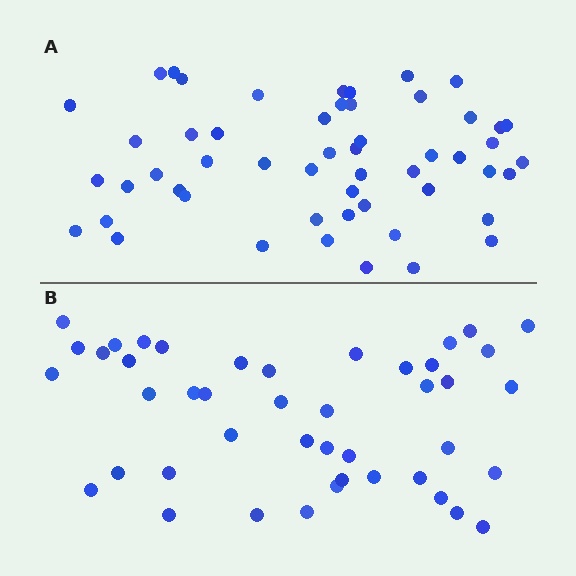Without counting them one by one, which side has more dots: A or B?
Region A (the top region) has more dots.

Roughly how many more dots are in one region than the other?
Region A has roughly 8 or so more dots than region B.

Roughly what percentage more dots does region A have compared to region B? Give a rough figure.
About 20% more.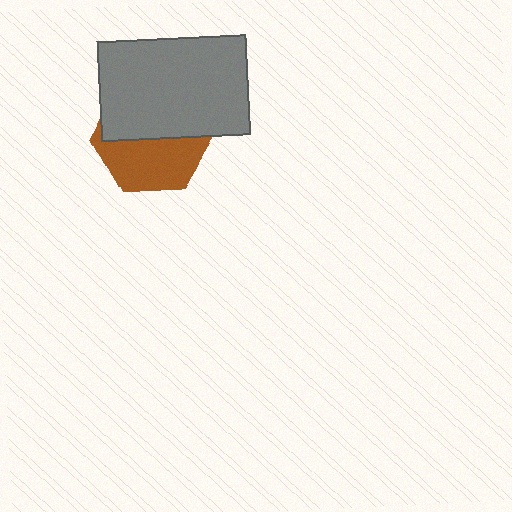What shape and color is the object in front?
The object in front is a gray rectangle.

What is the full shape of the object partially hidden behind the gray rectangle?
The partially hidden object is a brown hexagon.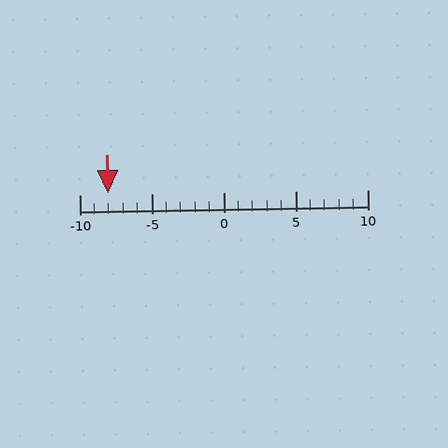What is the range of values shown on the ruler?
The ruler shows values from -10 to 10.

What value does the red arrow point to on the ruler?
The red arrow points to approximately -8.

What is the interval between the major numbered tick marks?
The major tick marks are spaced 5 units apart.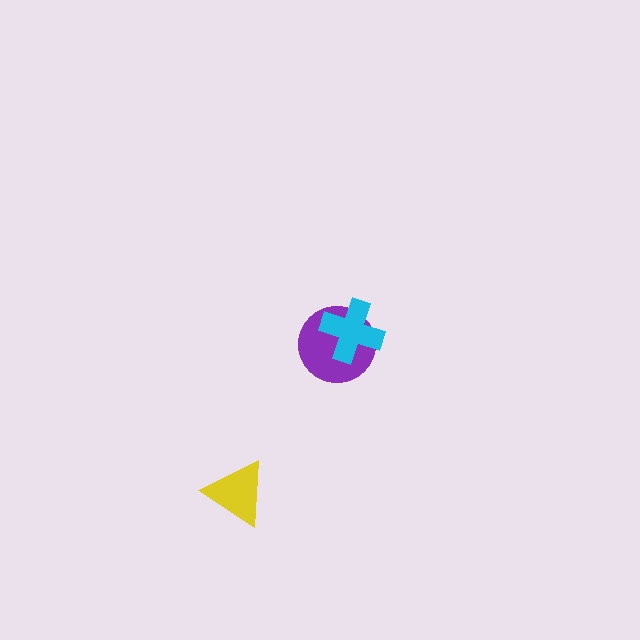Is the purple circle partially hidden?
Yes, it is partially covered by another shape.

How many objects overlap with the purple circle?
1 object overlaps with the purple circle.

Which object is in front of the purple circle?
The cyan cross is in front of the purple circle.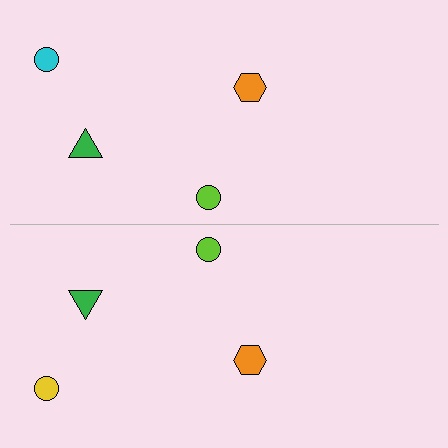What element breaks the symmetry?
The yellow circle on the bottom side breaks the symmetry — its mirror counterpart is cyan.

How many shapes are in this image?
There are 8 shapes in this image.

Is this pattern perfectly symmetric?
No, the pattern is not perfectly symmetric. The yellow circle on the bottom side breaks the symmetry — its mirror counterpart is cyan.